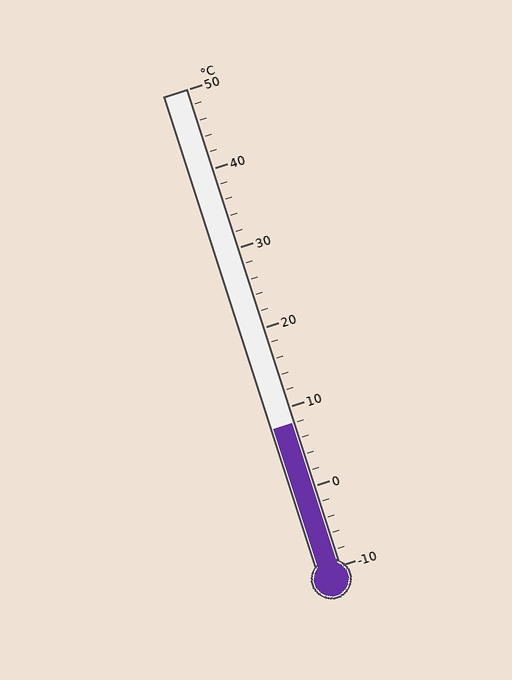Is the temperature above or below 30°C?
The temperature is below 30°C.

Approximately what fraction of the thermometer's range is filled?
The thermometer is filled to approximately 30% of its range.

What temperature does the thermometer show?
The thermometer shows approximately 8°C.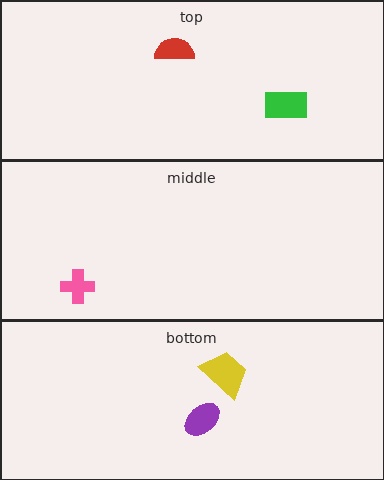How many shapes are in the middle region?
1.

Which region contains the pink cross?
The middle region.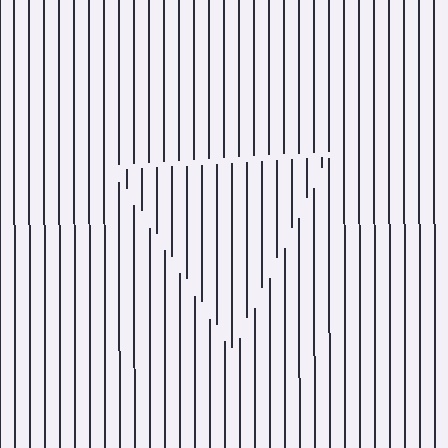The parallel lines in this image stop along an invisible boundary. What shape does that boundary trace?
An illusory triangle. The interior of the shape contains the same grating, shifted by half a period — the contour is defined by the phase discontinuity where line-ends from the inner and outer gratings abut.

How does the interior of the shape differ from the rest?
The interior of the shape contains the same grating, shifted by half a period — the contour is defined by the phase discontinuity where line-ends from the inner and outer gratings abut.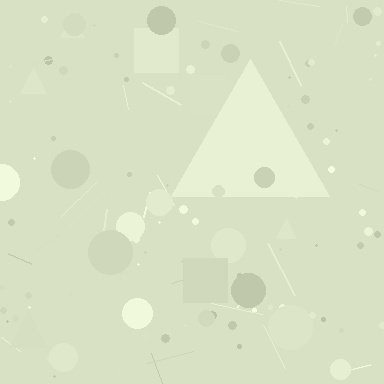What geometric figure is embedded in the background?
A triangle is embedded in the background.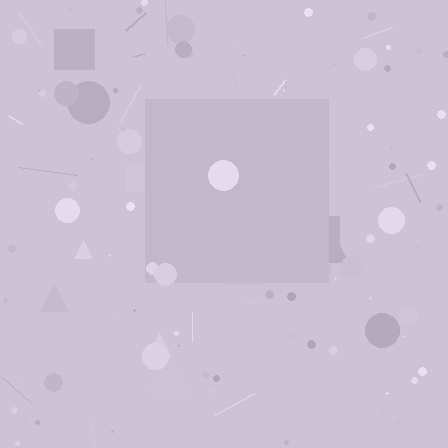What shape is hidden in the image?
A square is hidden in the image.